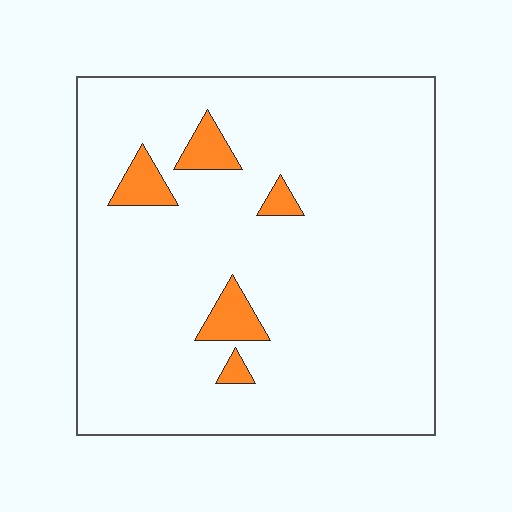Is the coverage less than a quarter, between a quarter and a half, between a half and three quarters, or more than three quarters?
Less than a quarter.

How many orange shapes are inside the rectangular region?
5.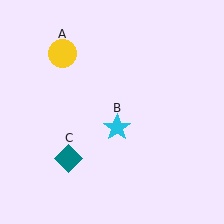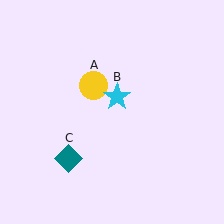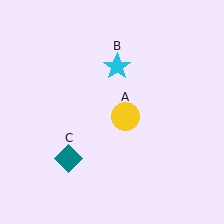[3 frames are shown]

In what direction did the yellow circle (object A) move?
The yellow circle (object A) moved down and to the right.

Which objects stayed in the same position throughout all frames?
Teal diamond (object C) remained stationary.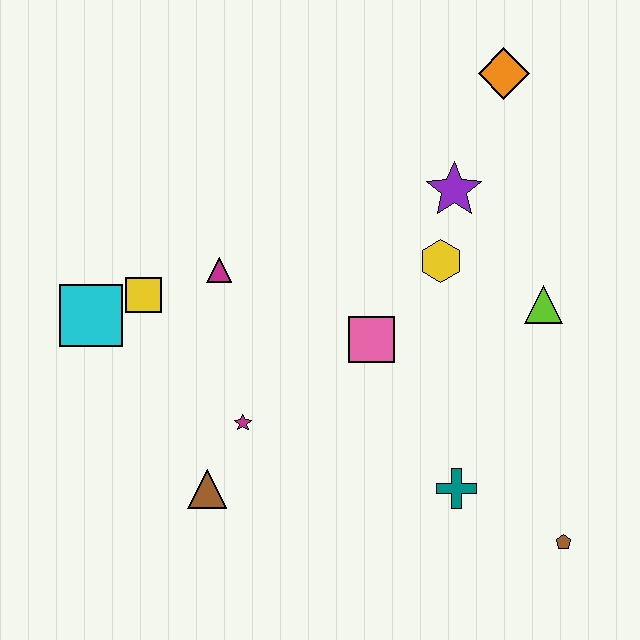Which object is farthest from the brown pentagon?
The cyan square is farthest from the brown pentagon.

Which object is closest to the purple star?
The yellow hexagon is closest to the purple star.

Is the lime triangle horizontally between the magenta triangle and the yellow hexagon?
No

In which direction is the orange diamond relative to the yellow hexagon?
The orange diamond is above the yellow hexagon.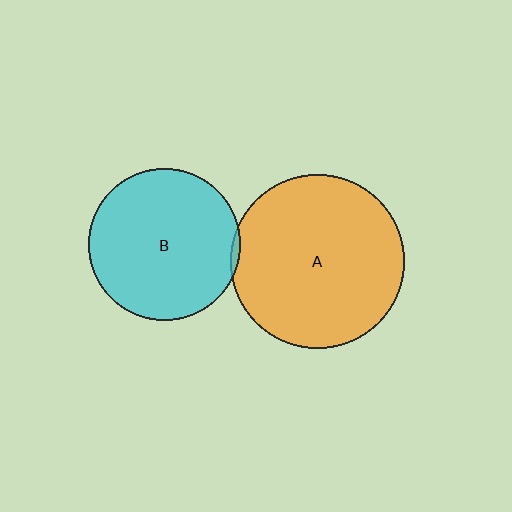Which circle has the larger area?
Circle A (orange).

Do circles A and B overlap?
Yes.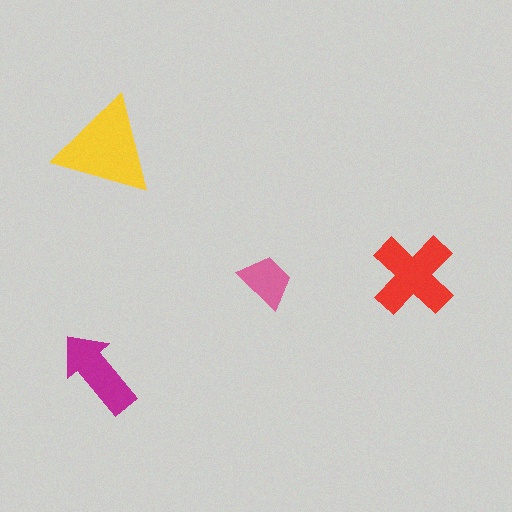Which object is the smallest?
The pink trapezoid.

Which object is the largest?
The yellow triangle.